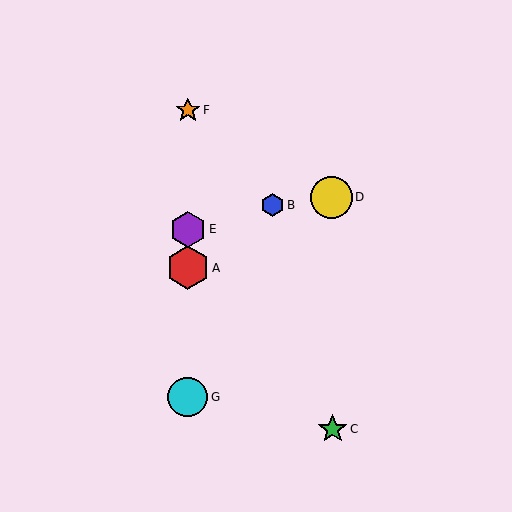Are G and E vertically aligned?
Yes, both are at x≈188.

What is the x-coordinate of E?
Object E is at x≈188.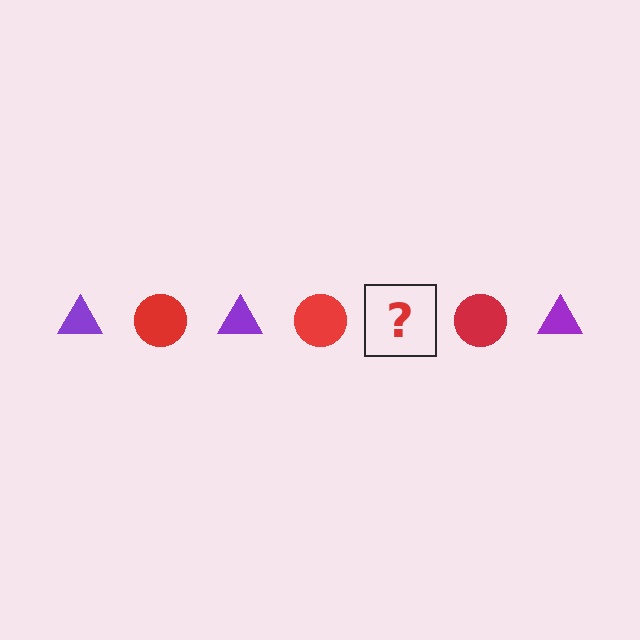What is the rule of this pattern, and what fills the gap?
The rule is that the pattern alternates between purple triangle and red circle. The gap should be filled with a purple triangle.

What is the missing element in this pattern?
The missing element is a purple triangle.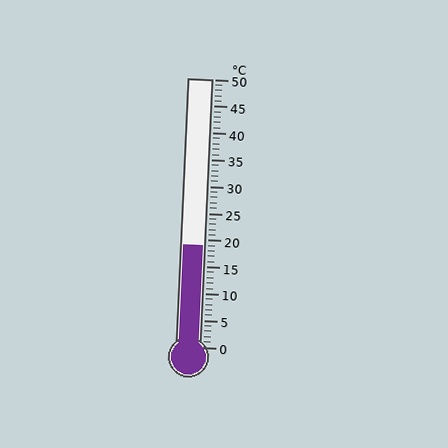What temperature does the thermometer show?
The thermometer shows approximately 19°C.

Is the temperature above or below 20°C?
The temperature is below 20°C.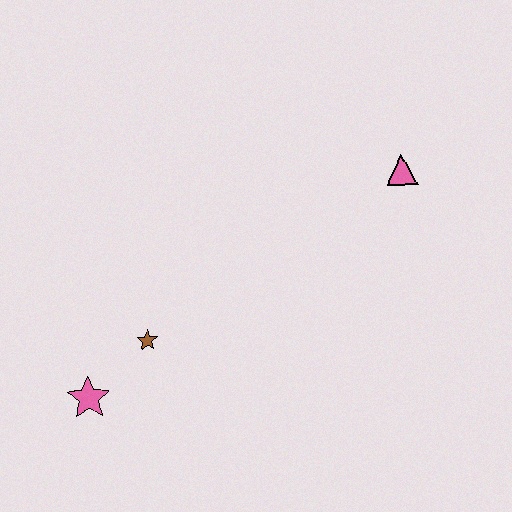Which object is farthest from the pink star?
The pink triangle is farthest from the pink star.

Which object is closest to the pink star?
The brown star is closest to the pink star.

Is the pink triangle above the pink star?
Yes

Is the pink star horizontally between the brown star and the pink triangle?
No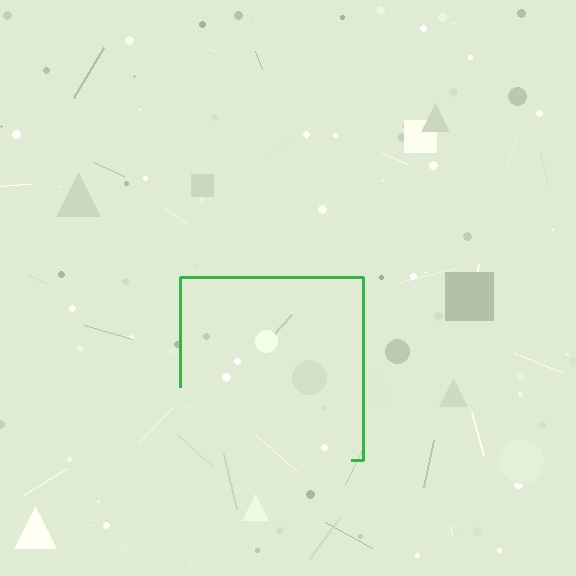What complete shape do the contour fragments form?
The contour fragments form a square.